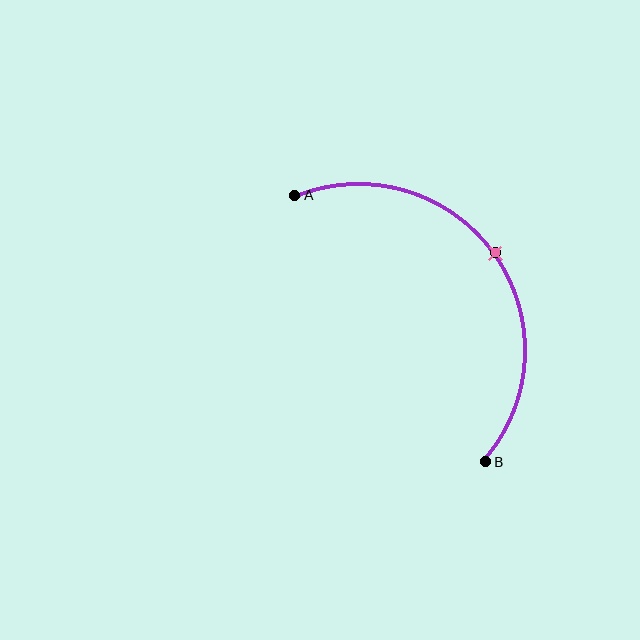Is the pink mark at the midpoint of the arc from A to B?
Yes. The pink mark lies on the arc at equal arc-length from both A and B — it is the arc midpoint.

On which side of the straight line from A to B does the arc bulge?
The arc bulges above and to the right of the straight line connecting A and B.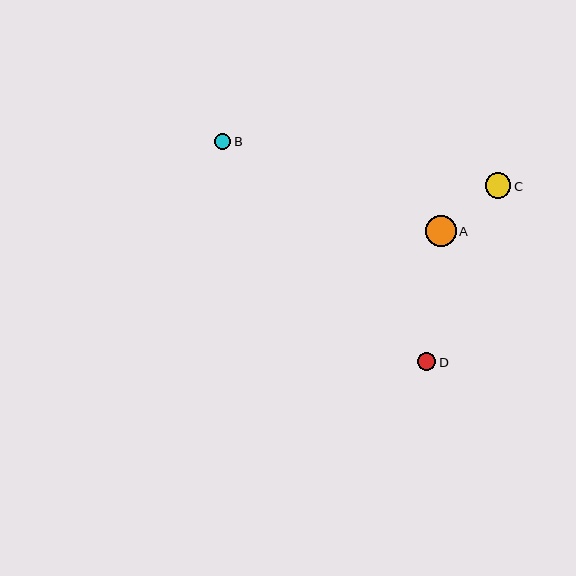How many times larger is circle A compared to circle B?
Circle A is approximately 1.9 times the size of circle B.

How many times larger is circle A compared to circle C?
Circle A is approximately 1.2 times the size of circle C.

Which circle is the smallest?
Circle B is the smallest with a size of approximately 16 pixels.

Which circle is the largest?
Circle A is the largest with a size of approximately 31 pixels.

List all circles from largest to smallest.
From largest to smallest: A, C, D, B.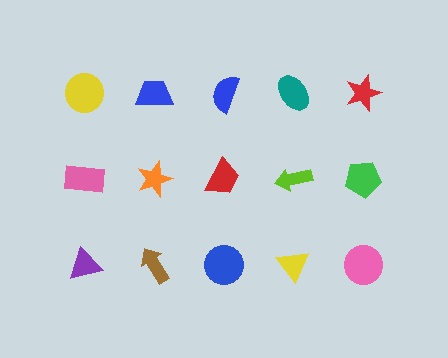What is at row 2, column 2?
An orange star.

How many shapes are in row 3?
5 shapes.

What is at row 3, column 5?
A pink circle.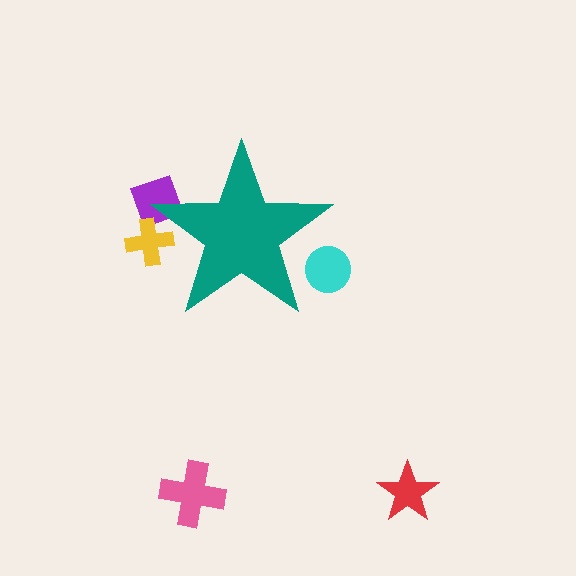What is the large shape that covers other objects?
A teal star.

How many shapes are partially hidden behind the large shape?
3 shapes are partially hidden.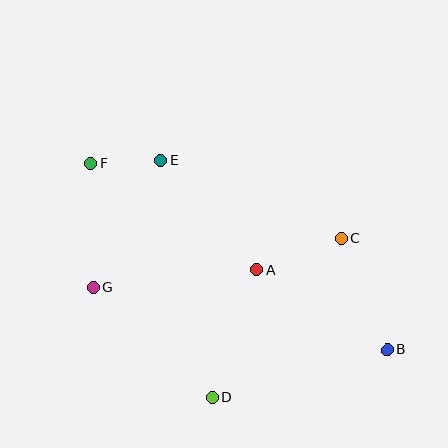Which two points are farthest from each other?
Points B and F are farthest from each other.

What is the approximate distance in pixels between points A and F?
The distance between A and F is approximately 197 pixels.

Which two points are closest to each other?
Points E and F are closest to each other.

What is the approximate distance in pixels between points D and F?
The distance between D and F is approximately 264 pixels.